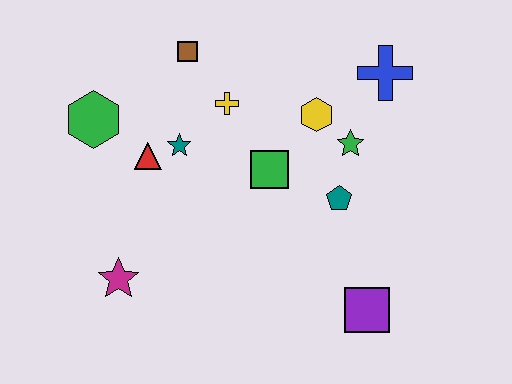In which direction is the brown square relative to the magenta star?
The brown square is above the magenta star.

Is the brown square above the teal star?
Yes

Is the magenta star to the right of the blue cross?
No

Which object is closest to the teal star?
The red triangle is closest to the teal star.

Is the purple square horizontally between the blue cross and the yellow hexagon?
Yes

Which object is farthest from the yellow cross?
The purple square is farthest from the yellow cross.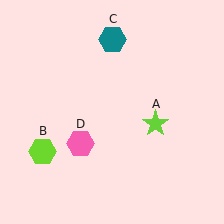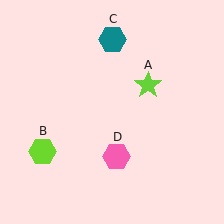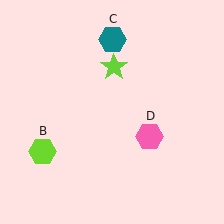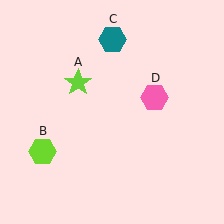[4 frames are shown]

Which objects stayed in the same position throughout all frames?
Lime hexagon (object B) and teal hexagon (object C) remained stationary.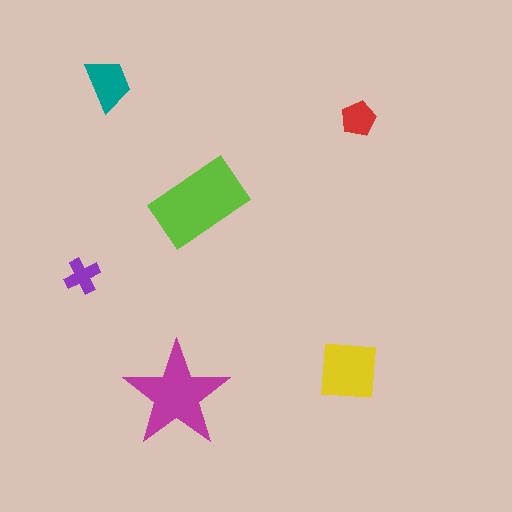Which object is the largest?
The lime rectangle.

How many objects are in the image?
There are 6 objects in the image.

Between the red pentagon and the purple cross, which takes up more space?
The red pentagon.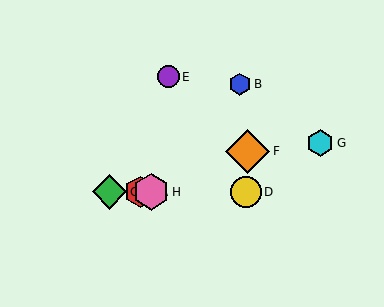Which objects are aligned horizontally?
Objects A, C, D, H are aligned horizontally.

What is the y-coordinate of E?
Object E is at y≈77.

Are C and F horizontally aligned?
No, C is at y≈192 and F is at y≈151.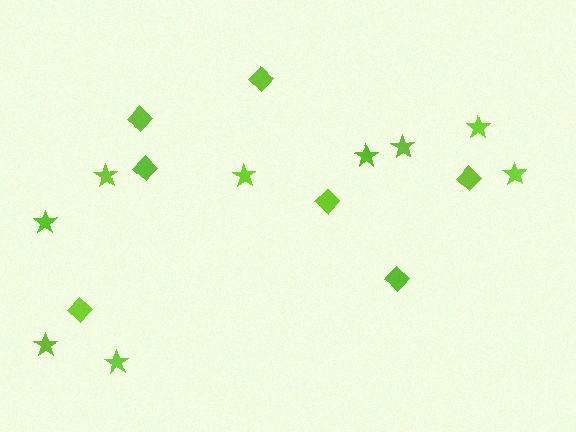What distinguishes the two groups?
There are 2 groups: one group of diamonds (7) and one group of stars (9).